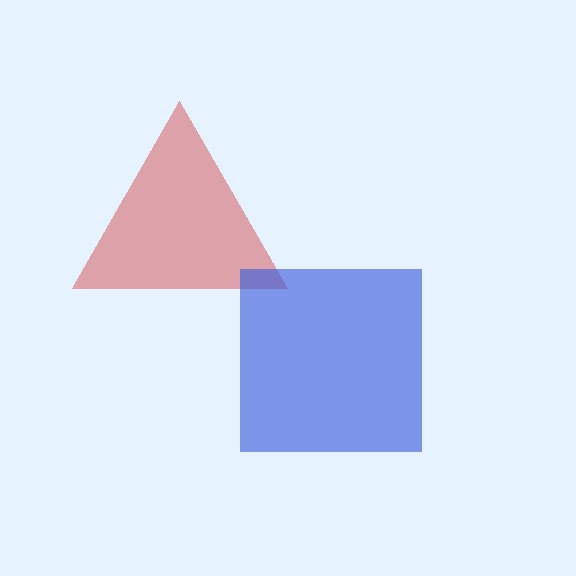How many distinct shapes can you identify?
There are 2 distinct shapes: a red triangle, a blue square.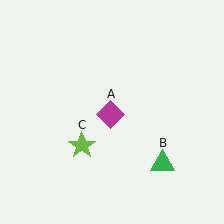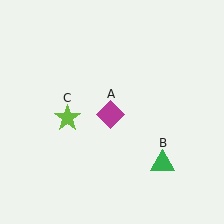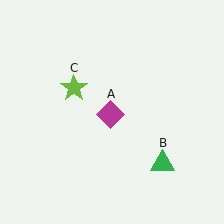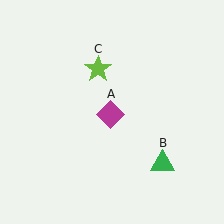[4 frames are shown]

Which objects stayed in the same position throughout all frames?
Magenta diamond (object A) and green triangle (object B) remained stationary.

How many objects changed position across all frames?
1 object changed position: lime star (object C).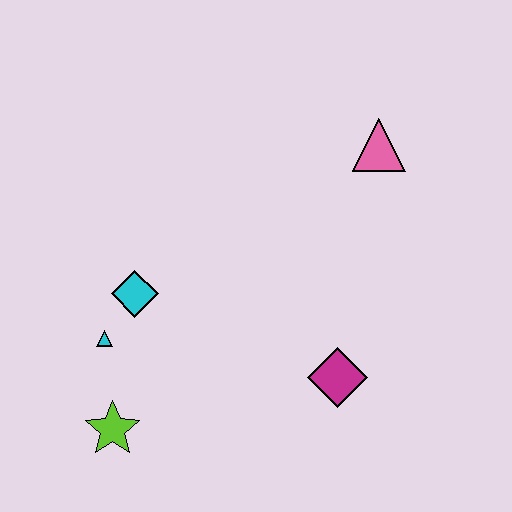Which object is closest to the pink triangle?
The magenta diamond is closest to the pink triangle.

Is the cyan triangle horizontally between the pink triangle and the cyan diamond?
No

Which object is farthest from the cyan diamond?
The pink triangle is farthest from the cyan diamond.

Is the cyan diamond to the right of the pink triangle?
No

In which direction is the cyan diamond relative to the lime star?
The cyan diamond is above the lime star.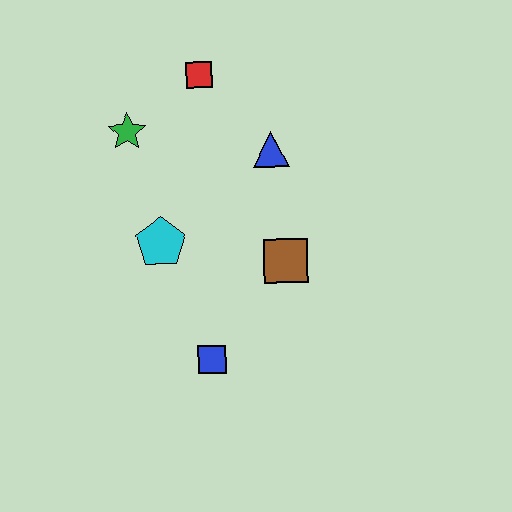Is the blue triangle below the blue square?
No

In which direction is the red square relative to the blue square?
The red square is above the blue square.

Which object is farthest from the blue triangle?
The blue square is farthest from the blue triangle.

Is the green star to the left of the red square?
Yes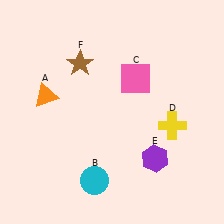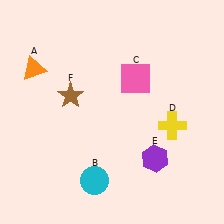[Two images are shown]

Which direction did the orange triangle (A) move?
The orange triangle (A) moved up.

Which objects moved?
The objects that moved are: the orange triangle (A), the brown star (F).